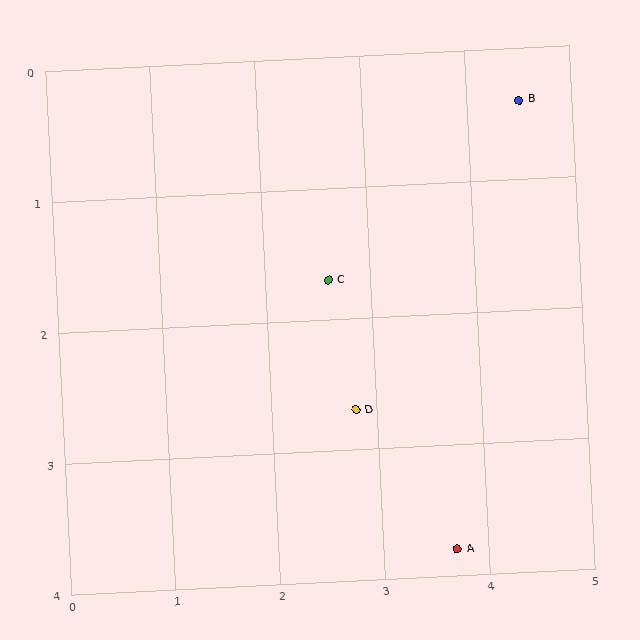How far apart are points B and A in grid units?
Points B and A are about 3.5 grid units apart.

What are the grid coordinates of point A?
Point A is at approximately (3.7, 3.8).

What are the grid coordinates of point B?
Point B is at approximately (4.5, 0.4).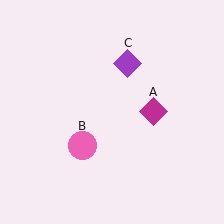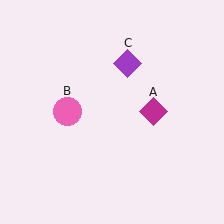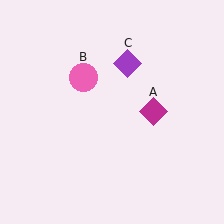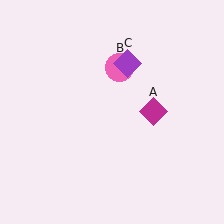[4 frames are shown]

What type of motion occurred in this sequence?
The pink circle (object B) rotated clockwise around the center of the scene.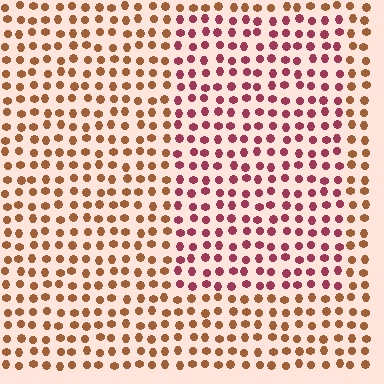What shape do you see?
I see a rectangle.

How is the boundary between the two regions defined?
The boundary is defined purely by a slight shift in hue (about 42 degrees). Spacing, size, and orientation are identical on both sides.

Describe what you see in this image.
The image is filled with small brown elements in a uniform arrangement. A rectangle-shaped region is visible where the elements are tinted to a slightly different hue, forming a subtle color boundary.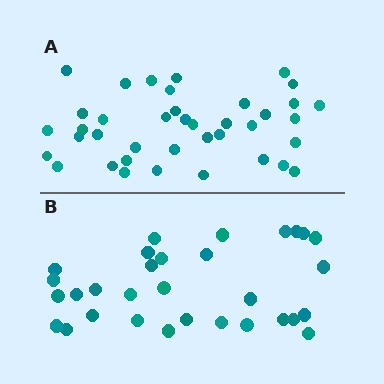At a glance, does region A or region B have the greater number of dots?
Region A (the top region) has more dots.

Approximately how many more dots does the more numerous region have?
Region A has roughly 8 or so more dots than region B.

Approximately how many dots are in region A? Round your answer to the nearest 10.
About 40 dots. (The exact count is 39, which rounds to 40.)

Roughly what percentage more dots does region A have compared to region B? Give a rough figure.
About 25% more.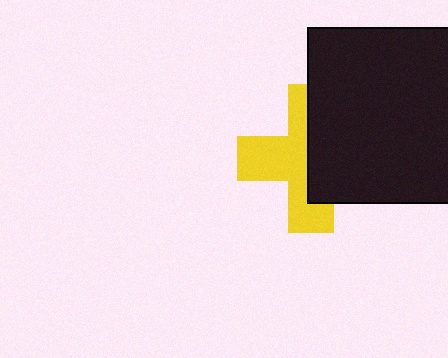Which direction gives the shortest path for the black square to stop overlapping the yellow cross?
Moving right gives the shortest separation.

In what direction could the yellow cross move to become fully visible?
The yellow cross could move left. That would shift it out from behind the black square entirely.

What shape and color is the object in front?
The object in front is a black square.